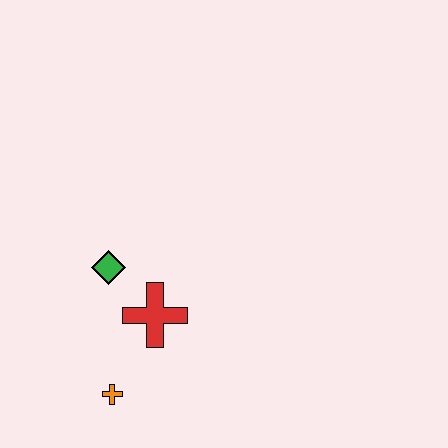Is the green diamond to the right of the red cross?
No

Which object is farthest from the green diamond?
The orange cross is farthest from the green diamond.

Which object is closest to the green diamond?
The red cross is closest to the green diamond.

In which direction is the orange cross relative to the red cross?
The orange cross is below the red cross.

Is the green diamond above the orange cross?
Yes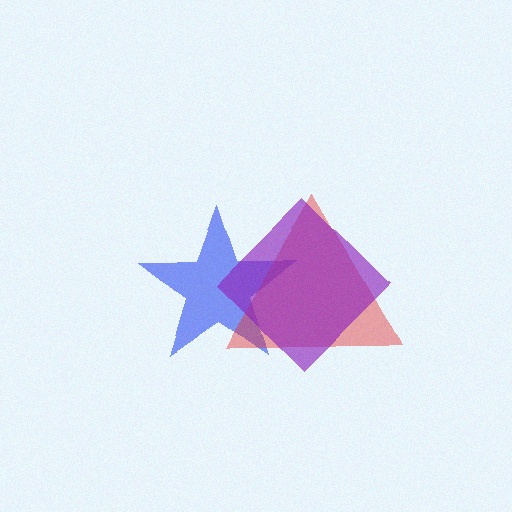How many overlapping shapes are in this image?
There are 3 overlapping shapes in the image.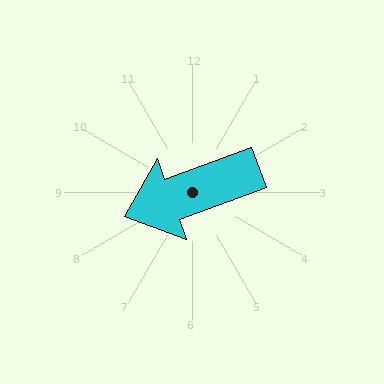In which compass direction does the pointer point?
West.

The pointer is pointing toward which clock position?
Roughly 8 o'clock.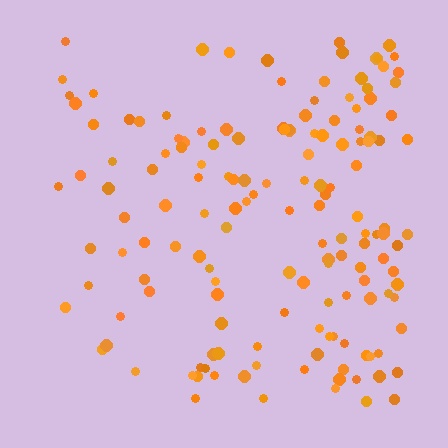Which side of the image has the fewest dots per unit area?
The left.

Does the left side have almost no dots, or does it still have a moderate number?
Still a moderate number, just noticeably fewer than the right.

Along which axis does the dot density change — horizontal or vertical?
Horizontal.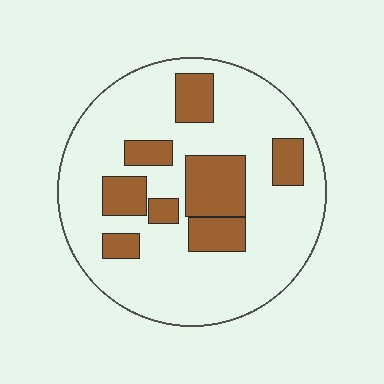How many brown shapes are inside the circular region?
8.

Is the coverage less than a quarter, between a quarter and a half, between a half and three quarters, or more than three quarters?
Less than a quarter.